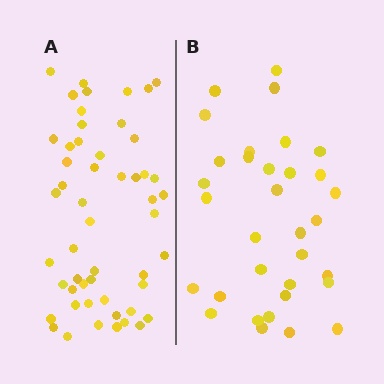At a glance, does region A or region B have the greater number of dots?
Region A (the left region) has more dots.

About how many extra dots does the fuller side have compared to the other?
Region A has approximately 20 more dots than region B.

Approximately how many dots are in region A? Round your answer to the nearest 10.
About 50 dots. (The exact count is 52, which rounds to 50.)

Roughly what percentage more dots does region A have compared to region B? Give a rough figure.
About 60% more.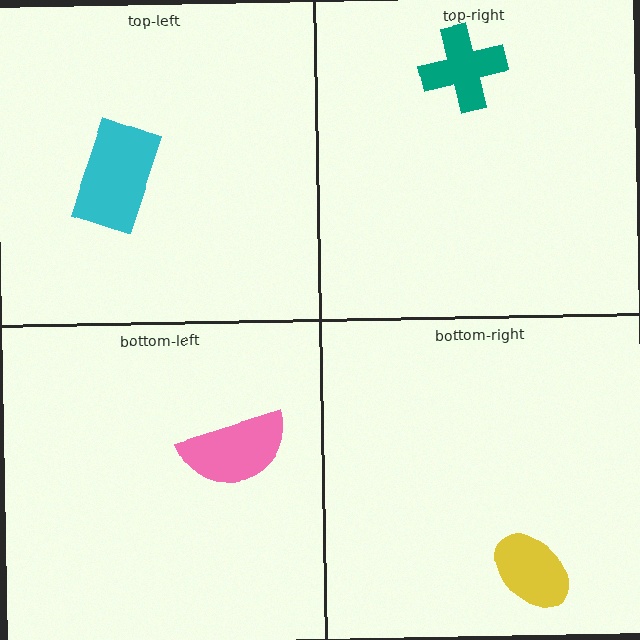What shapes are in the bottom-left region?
The pink semicircle.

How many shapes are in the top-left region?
1.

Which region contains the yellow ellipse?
The bottom-right region.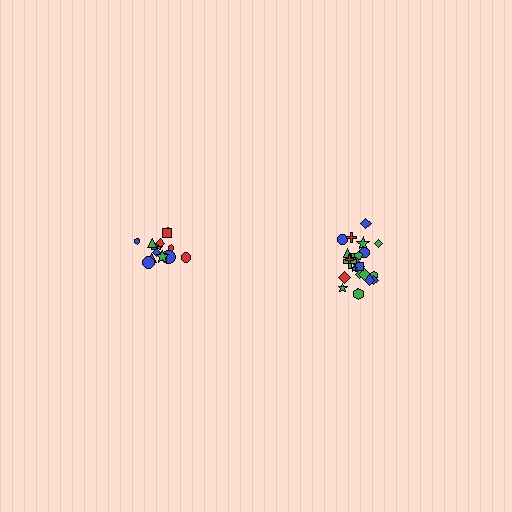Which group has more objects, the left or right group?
The right group.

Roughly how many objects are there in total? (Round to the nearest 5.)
Roughly 40 objects in total.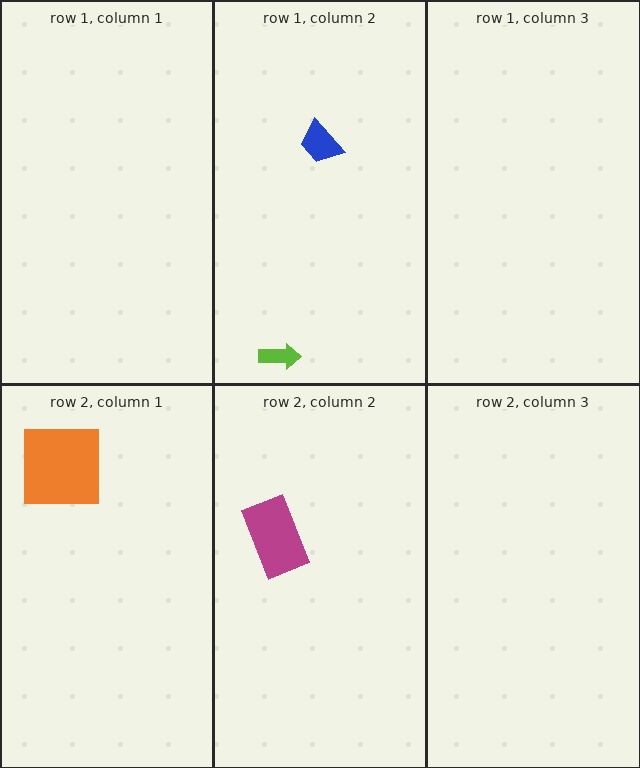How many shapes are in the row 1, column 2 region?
2.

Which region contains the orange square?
The row 2, column 1 region.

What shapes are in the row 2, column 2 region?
The magenta rectangle.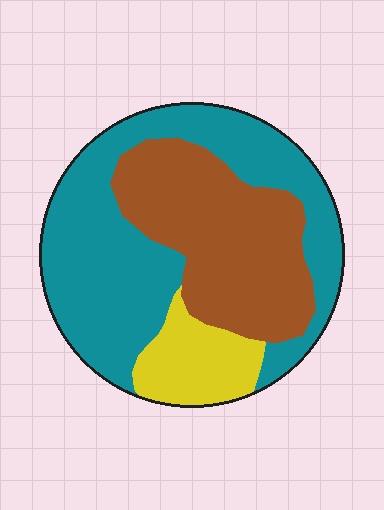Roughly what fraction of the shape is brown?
Brown covers about 35% of the shape.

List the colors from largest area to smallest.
From largest to smallest: teal, brown, yellow.